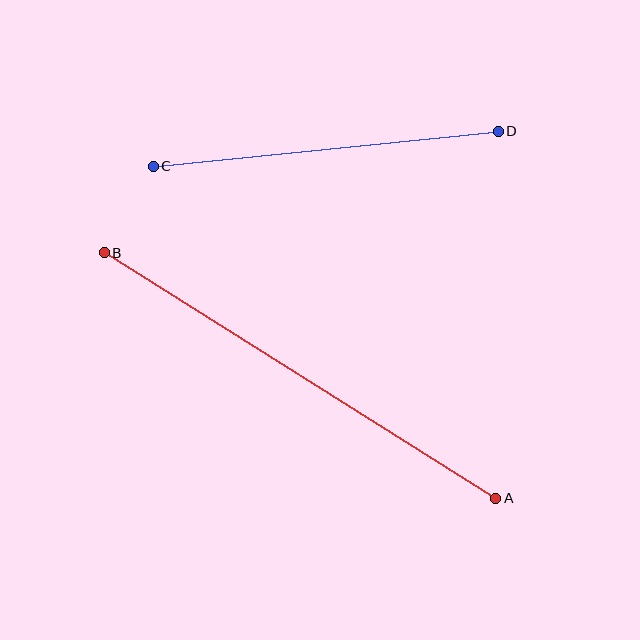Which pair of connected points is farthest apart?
Points A and B are farthest apart.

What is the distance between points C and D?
The distance is approximately 347 pixels.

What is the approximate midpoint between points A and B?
The midpoint is at approximately (300, 375) pixels.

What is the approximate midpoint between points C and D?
The midpoint is at approximately (326, 149) pixels.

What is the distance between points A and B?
The distance is approximately 462 pixels.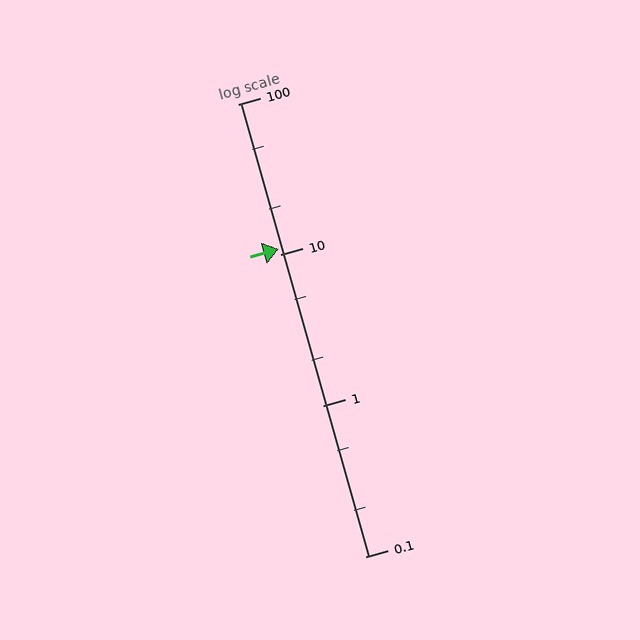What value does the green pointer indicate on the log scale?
The pointer indicates approximately 11.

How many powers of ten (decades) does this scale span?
The scale spans 3 decades, from 0.1 to 100.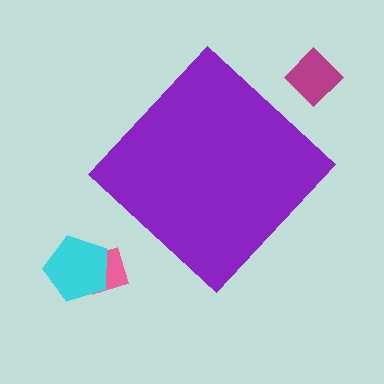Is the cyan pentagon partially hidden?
No, the cyan pentagon is fully visible.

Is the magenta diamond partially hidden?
No, the magenta diamond is fully visible.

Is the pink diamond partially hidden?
No, the pink diamond is fully visible.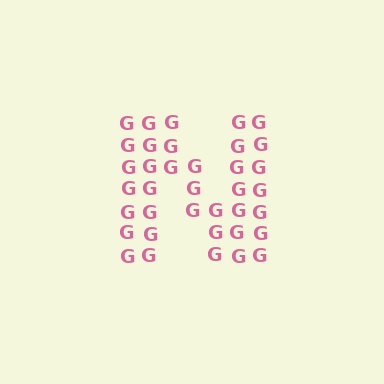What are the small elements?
The small elements are letter G's.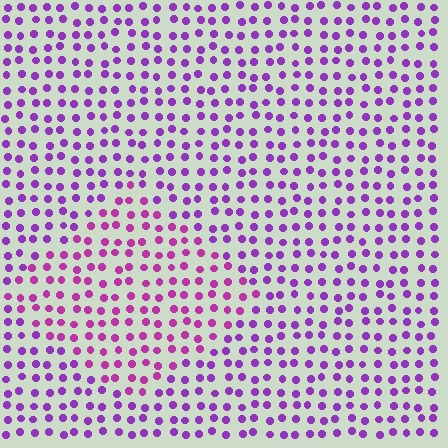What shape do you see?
I see a diamond.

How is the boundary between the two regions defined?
The boundary is defined purely by a slight shift in hue (about 28 degrees). Spacing, size, and orientation are identical on both sides.